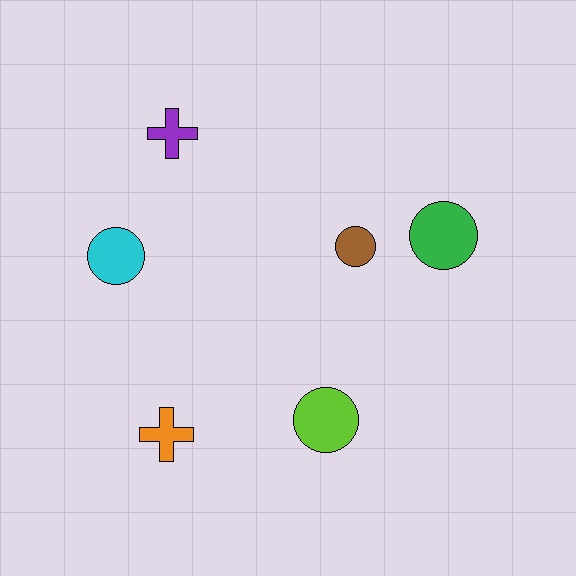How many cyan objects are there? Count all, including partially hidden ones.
There is 1 cyan object.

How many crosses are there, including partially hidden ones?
There are 2 crosses.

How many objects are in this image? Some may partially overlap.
There are 6 objects.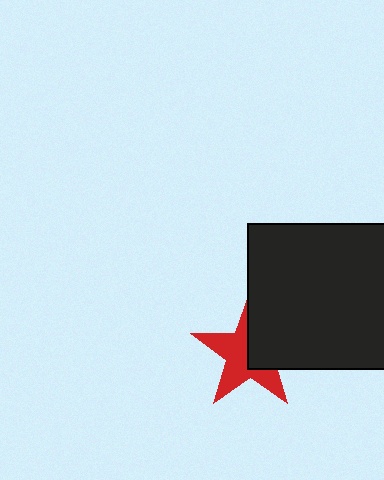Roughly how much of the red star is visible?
About half of it is visible (roughly 58%).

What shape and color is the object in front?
The object in front is a black square.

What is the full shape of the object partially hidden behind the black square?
The partially hidden object is a red star.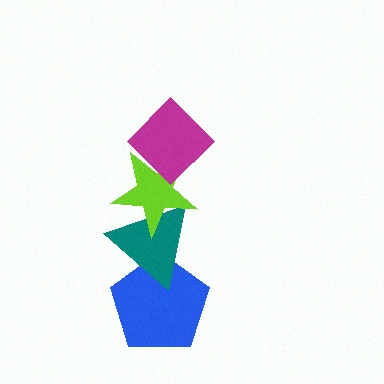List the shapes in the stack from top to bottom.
From top to bottom: the magenta diamond, the lime star, the teal triangle, the blue pentagon.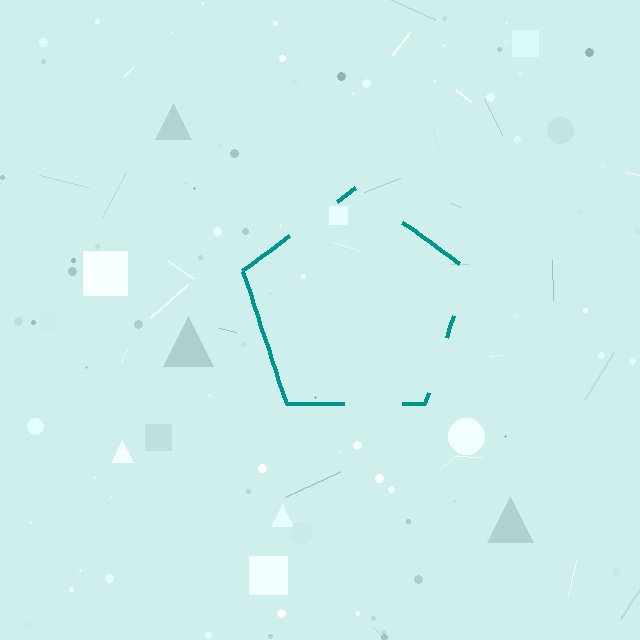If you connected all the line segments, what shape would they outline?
They would outline a pentagon.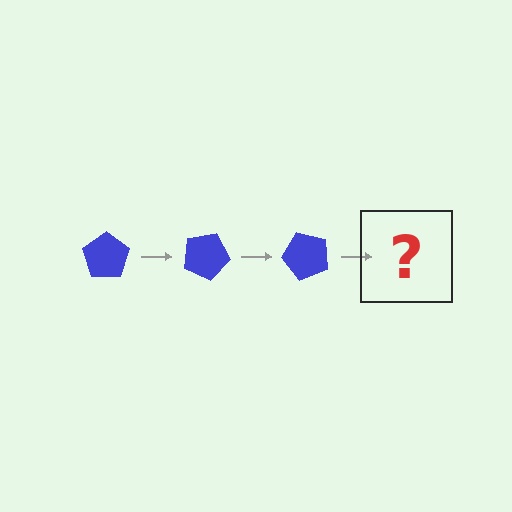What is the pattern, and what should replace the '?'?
The pattern is that the pentagon rotates 25 degrees each step. The '?' should be a blue pentagon rotated 75 degrees.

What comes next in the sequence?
The next element should be a blue pentagon rotated 75 degrees.